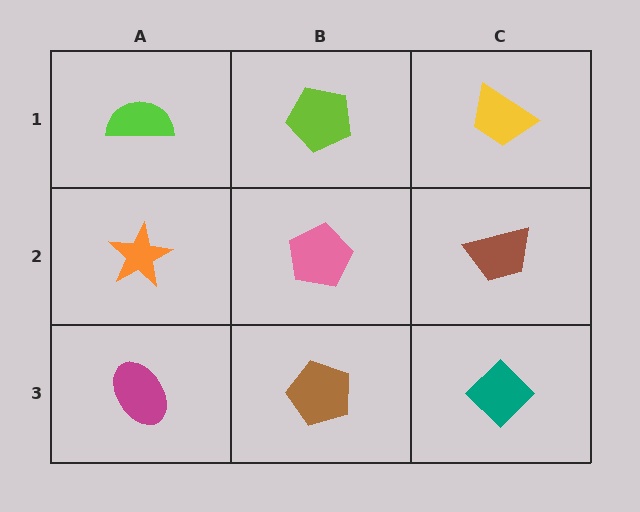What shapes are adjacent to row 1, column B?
A pink pentagon (row 2, column B), a lime semicircle (row 1, column A), a yellow trapezoid (row 1, column C).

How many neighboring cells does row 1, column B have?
3.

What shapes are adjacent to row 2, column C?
A yellow trapezoid (row 1, column C), a teal diamond (row 3, column C), a pink pentagon (row 2, column B).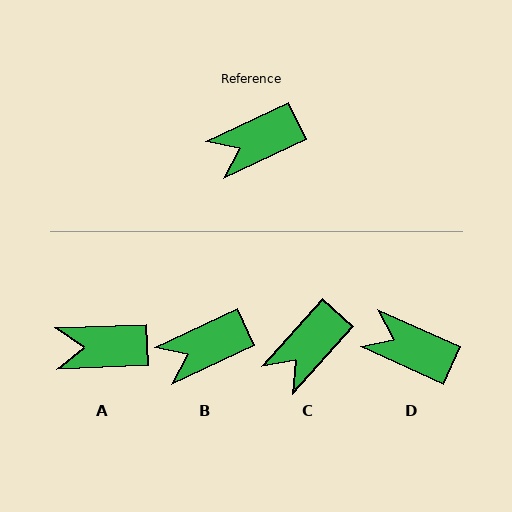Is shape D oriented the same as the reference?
No, it is off by about 49 degrees.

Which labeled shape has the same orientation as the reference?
B.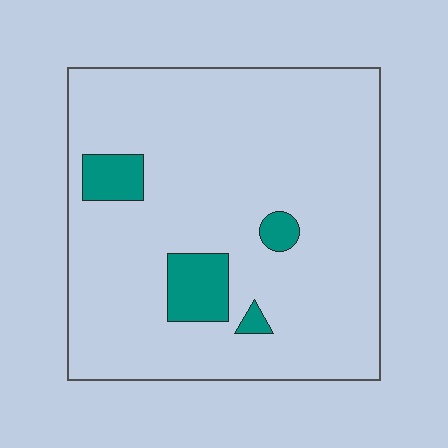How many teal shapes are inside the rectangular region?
4.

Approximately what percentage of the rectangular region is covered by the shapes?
Approximately 10%.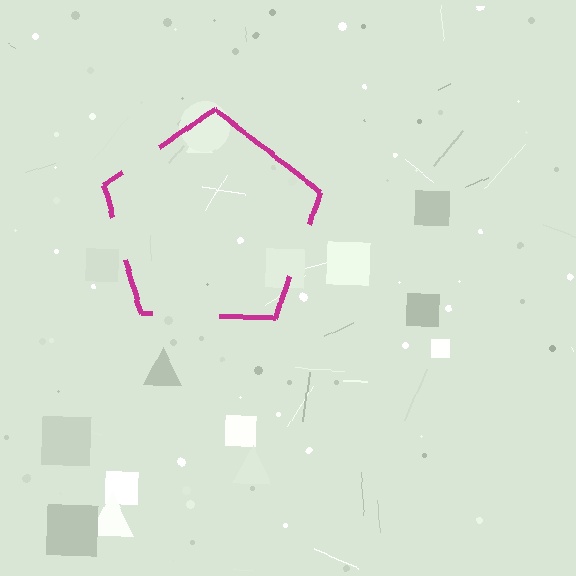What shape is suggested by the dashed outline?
The dashed outline suggests a pentagon.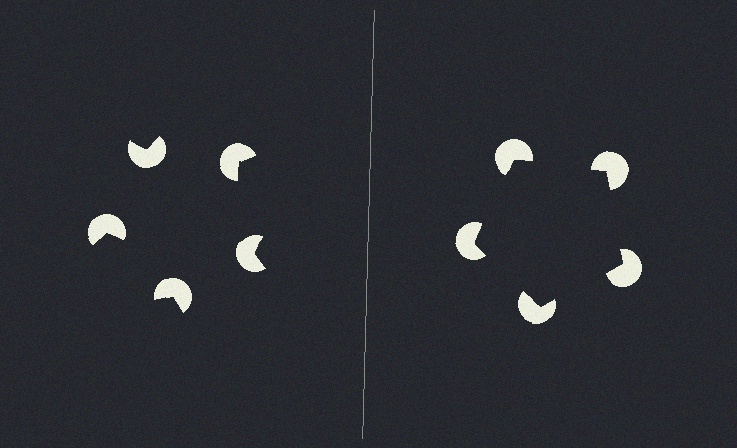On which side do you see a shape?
An illusory pentagon appears on the right side. On the left side the wedge cuts are rotated, so no coherent shape forms.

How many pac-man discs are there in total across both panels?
10 — 5 on each side.